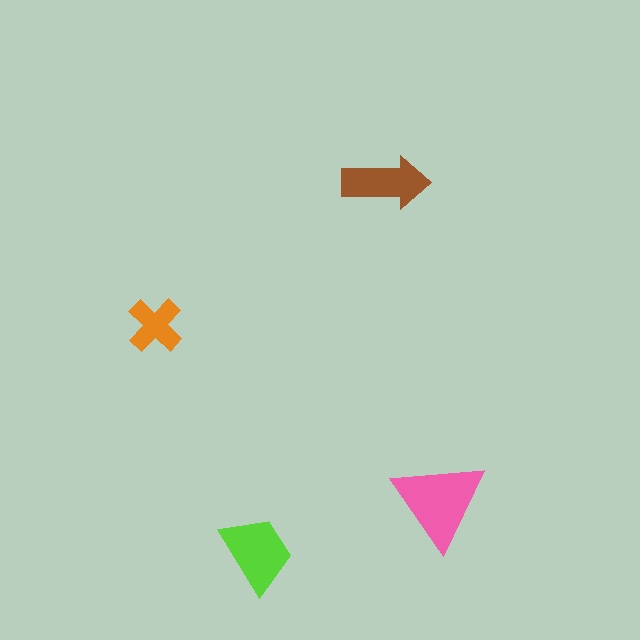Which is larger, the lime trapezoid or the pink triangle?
The pink triangle.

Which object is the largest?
The pink triangle.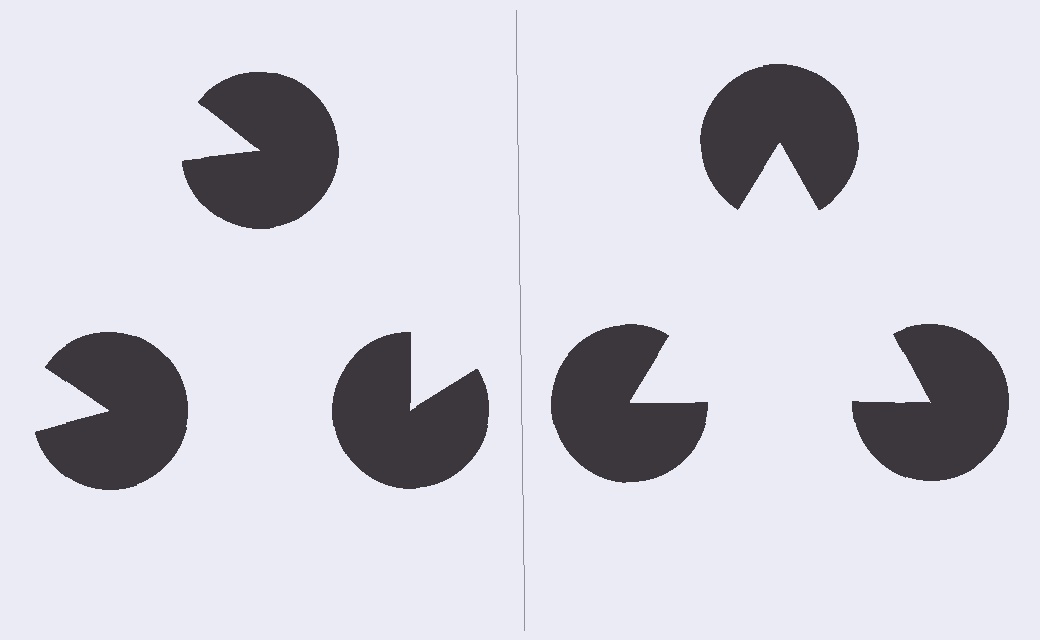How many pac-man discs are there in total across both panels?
6 — 3 on each side.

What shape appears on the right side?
An illusory triangle.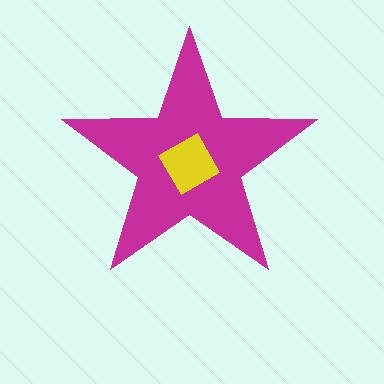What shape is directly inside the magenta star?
The yellow diamond.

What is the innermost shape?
The yellow diamond.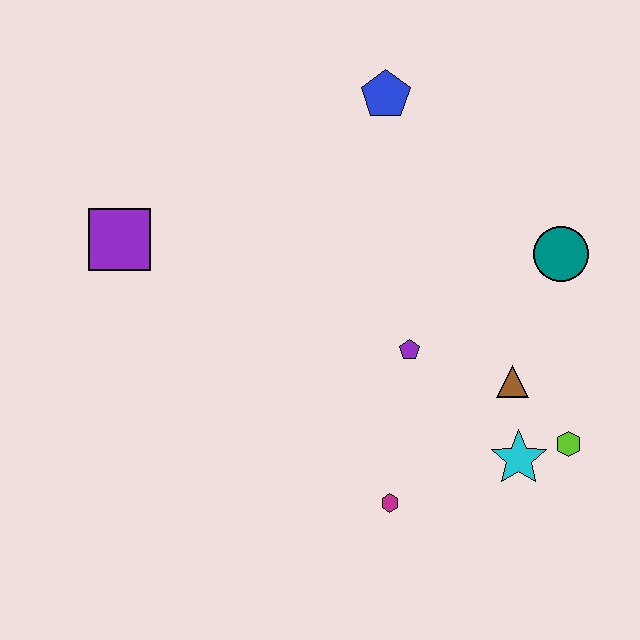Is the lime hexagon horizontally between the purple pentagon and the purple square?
No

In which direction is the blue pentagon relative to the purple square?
The blue pentagon is to the right of the purple square.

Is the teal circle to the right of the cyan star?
Yes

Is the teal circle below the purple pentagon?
No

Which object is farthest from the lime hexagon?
The purple square is farthest from the lime hexagon.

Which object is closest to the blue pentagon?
The teal circle is closest to the blue pentagon.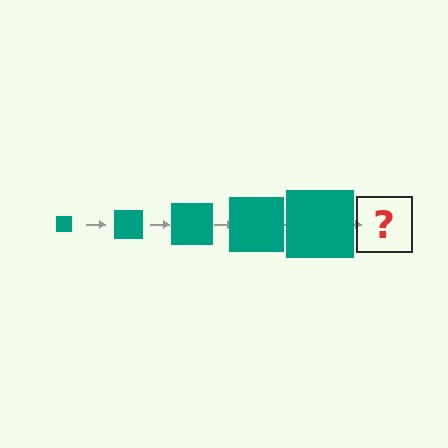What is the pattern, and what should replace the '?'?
The pattern is that the square gets progressively larger each step. The '?' should be a teal square, larger than the previous one.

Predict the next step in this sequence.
The next step is a teal square, larger than the previous one.